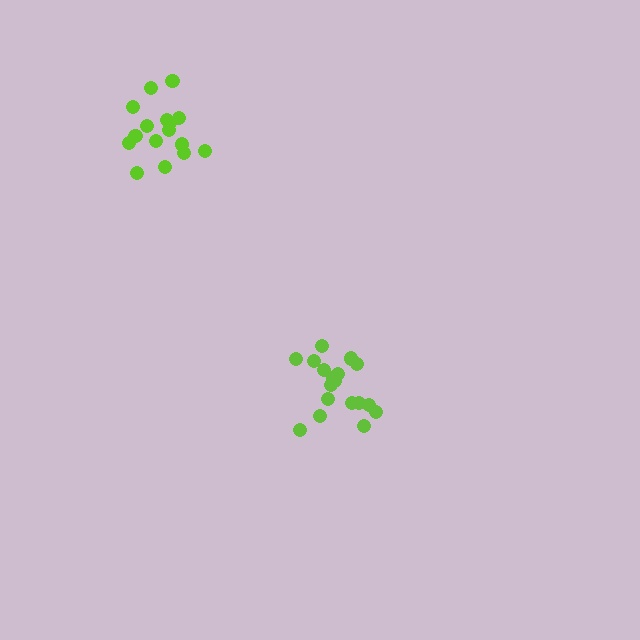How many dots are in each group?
Group 1: 18 dots, Group 2: 16 dots (34 total).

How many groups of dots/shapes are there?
There are 2 groups.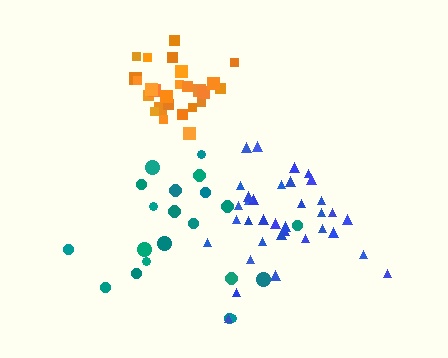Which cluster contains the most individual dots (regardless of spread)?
Blue (35).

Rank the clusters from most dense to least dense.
orange, blue, teal.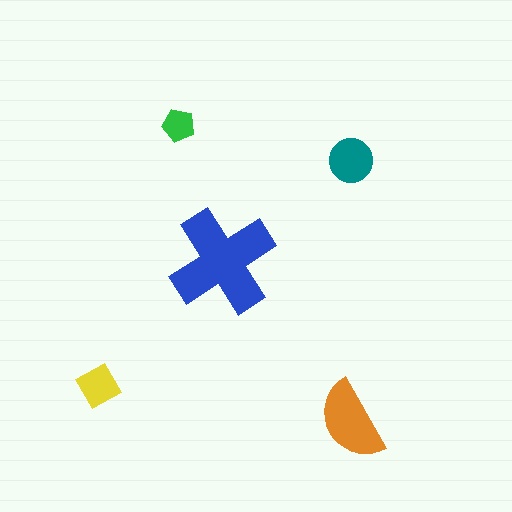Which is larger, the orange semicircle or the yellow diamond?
The orange semicircle.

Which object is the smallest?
The green pentagon.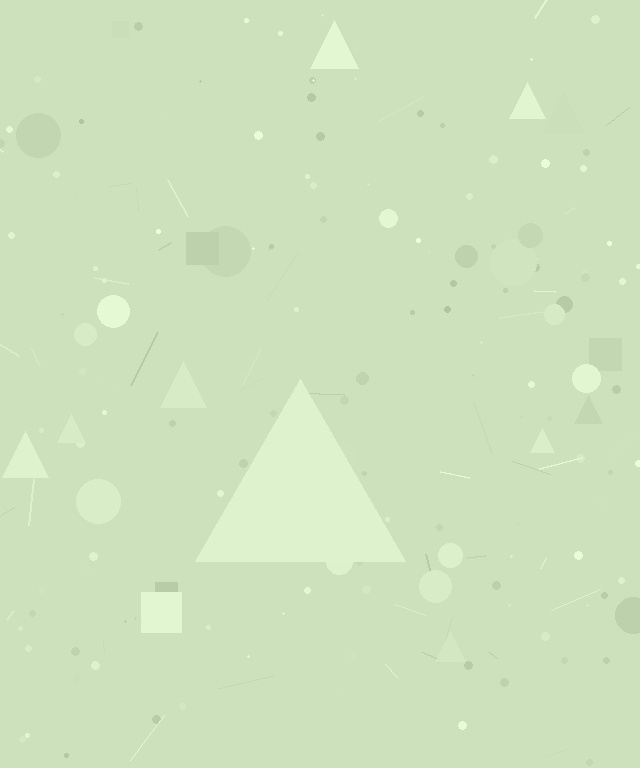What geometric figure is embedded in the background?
A triangle is embedded in the background.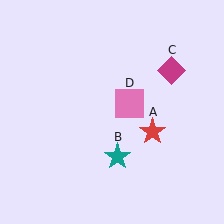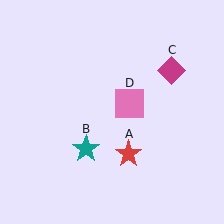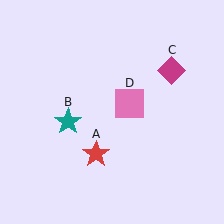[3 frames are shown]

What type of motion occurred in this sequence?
The red star (object A), teal star (object B) rotated clockwise around the center of the scene.